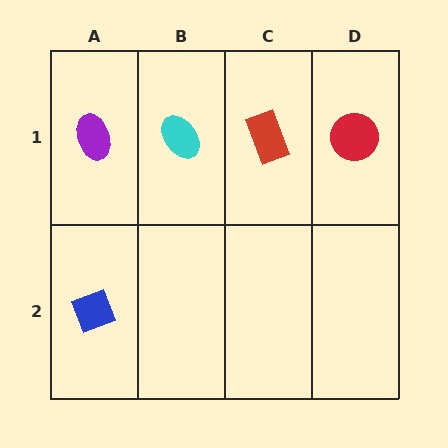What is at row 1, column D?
A red circle.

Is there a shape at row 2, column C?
No, that cell is empty.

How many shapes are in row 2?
1 shape.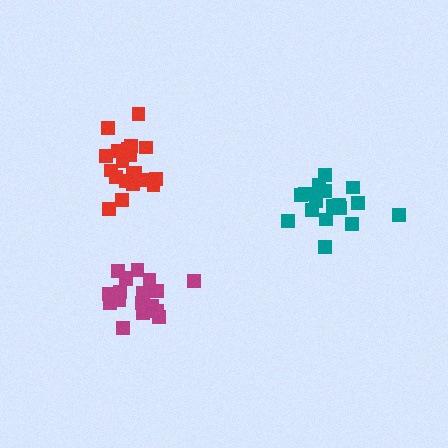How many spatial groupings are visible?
There are 3 spatial groupings.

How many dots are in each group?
Group 1: 20 dots, Group 2: 19 dots, Group 3: 20 dots (59 total).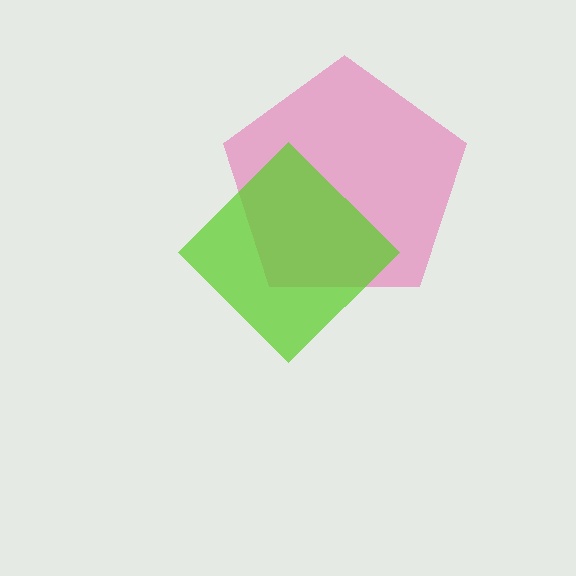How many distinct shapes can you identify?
There are 2 distinct shapes: a pink pentagon, a lime diamond.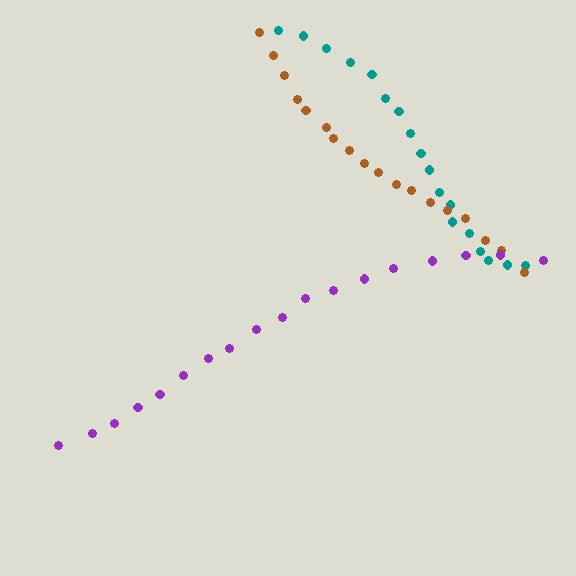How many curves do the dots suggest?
There are 3 distinct paths.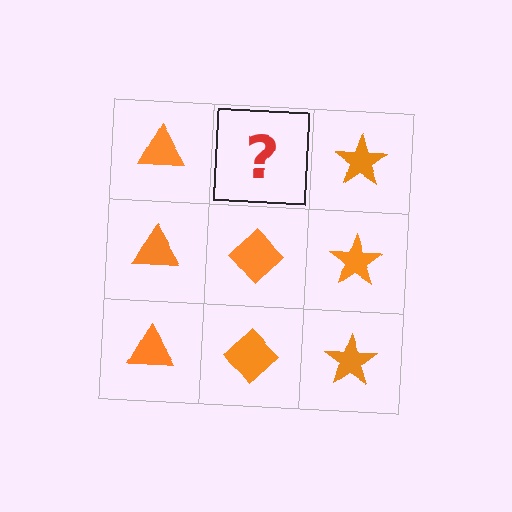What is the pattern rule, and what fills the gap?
The rule is that each column has a consistent shape. The gap should be filled with an orange diamond.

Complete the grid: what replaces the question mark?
The question mark should be replaced with an orange diamond.